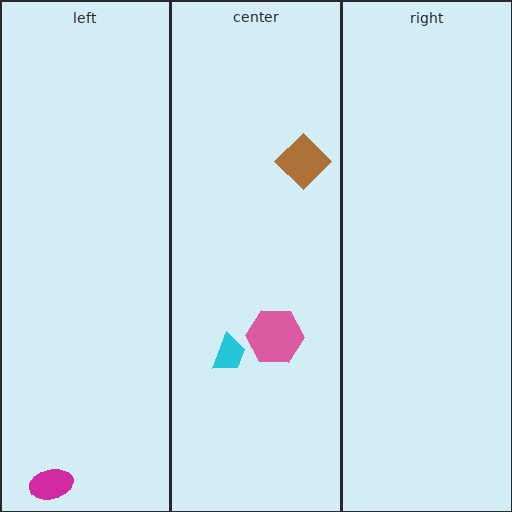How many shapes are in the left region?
1.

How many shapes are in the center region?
3.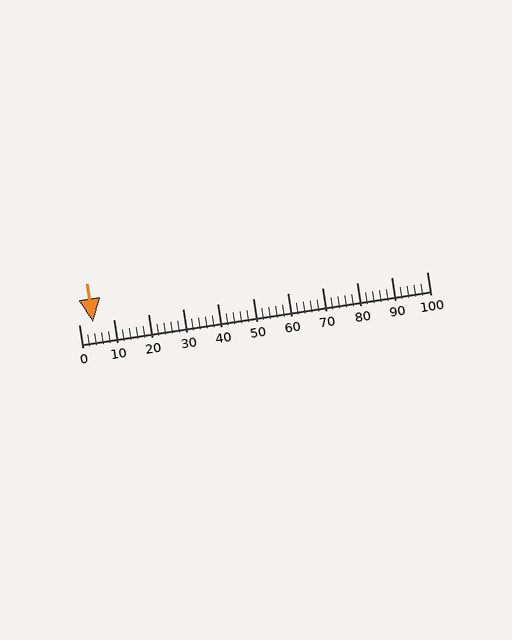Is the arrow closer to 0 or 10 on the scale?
The arrow is closer to 0.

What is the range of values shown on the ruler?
The ruler shows values from 0 to 100.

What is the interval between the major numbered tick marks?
The major tick marks are spaced 10 units apart.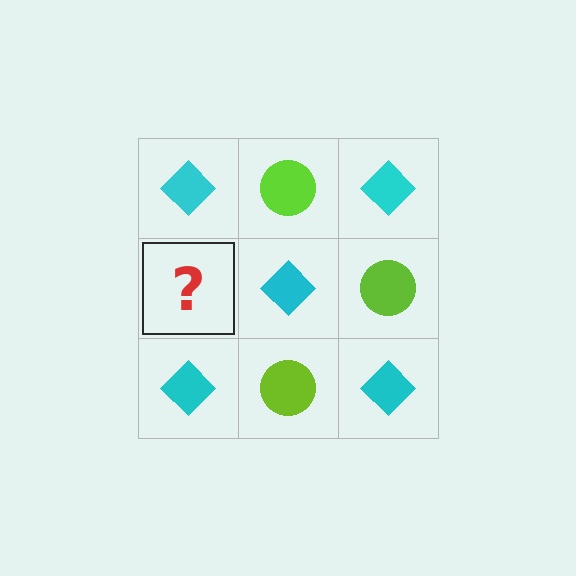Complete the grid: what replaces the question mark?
The question mark should be replaced with a lime circle.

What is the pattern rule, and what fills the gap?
The rule is that it alternates cyan diamond and lime circle in a checkerboard pattern. The gap should be filled with a lime circle.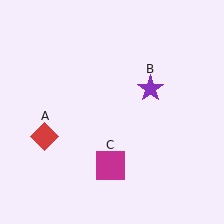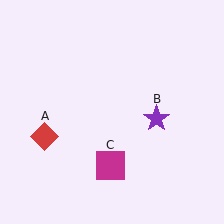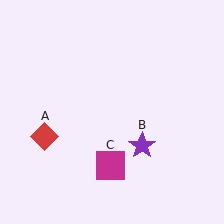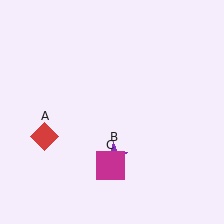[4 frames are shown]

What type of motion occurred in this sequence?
The purple star (object B) rotated clockwise around the center of the scene.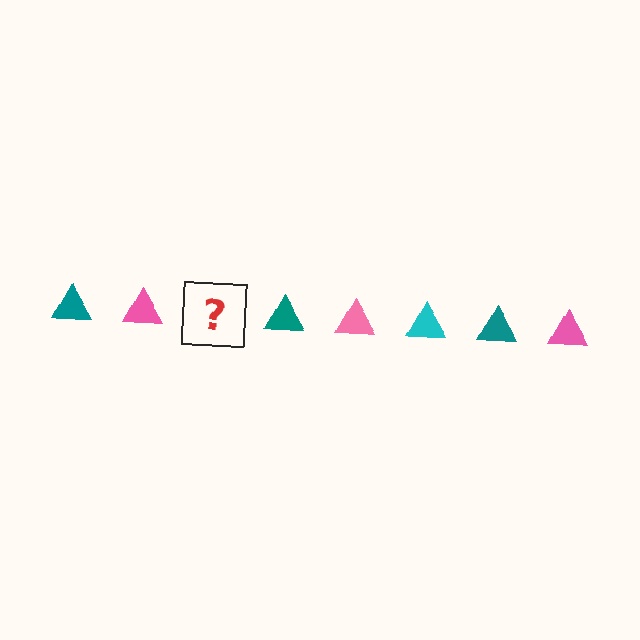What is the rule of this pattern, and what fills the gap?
The rule is that the pattern cycles through teal, pink, cyan triangles. The gap should be filled with a cyan triangle.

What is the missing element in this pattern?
The missing element is a cyan triangle.